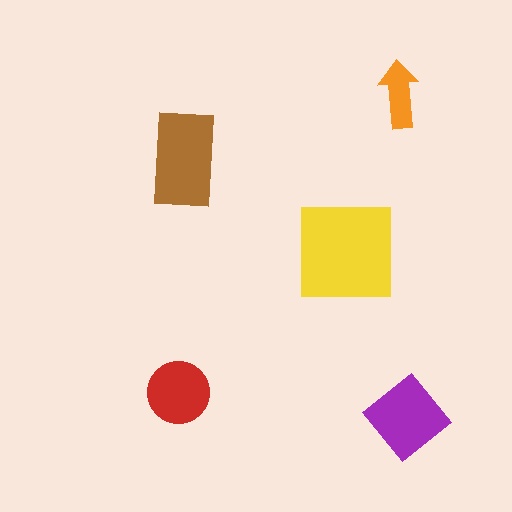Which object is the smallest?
The orange arrow.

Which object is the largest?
The yellow square.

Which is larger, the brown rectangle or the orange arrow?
The brown rectangle.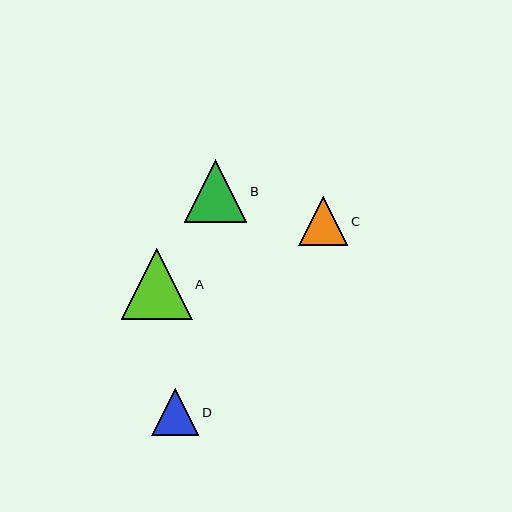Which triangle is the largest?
Triangle A is the largest with a size of approximately 71 pixels.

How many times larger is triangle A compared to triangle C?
Triangle A is approximately 1.4 times the size of triangle C.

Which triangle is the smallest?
Triangle D is the smallest with a size of approximately 47 pixels.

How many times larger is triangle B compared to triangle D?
Triangle B is approximately 1.3 times the size of triangle D.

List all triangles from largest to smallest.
From largest to smallest: A, B, C, D.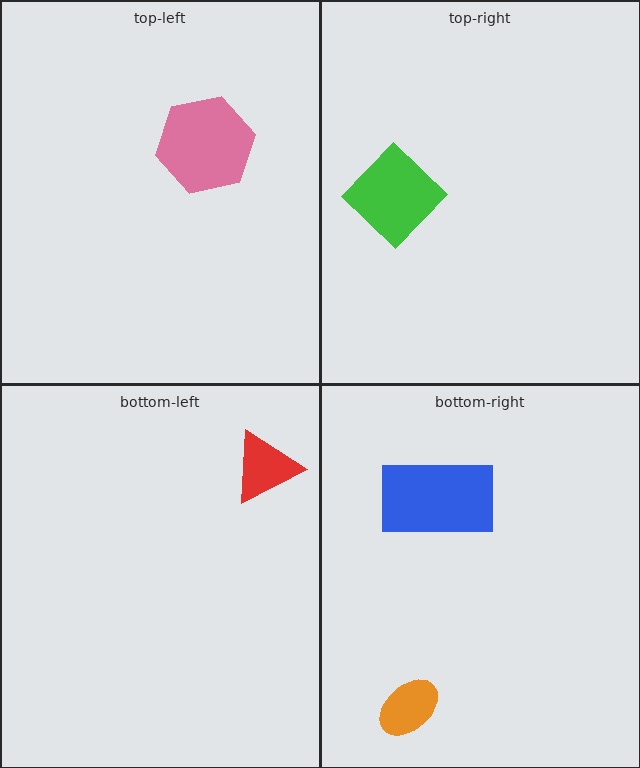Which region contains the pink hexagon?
The top-left region.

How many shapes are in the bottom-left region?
1.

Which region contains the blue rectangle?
The bottom-right region.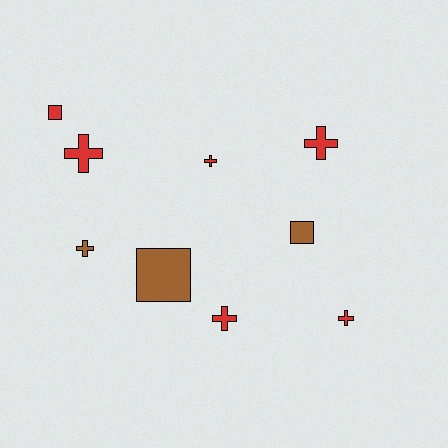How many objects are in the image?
There are 9 objects.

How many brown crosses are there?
There is 1 brown cross.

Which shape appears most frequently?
Cross, with 6 objects.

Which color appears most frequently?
Red, with 6 objects.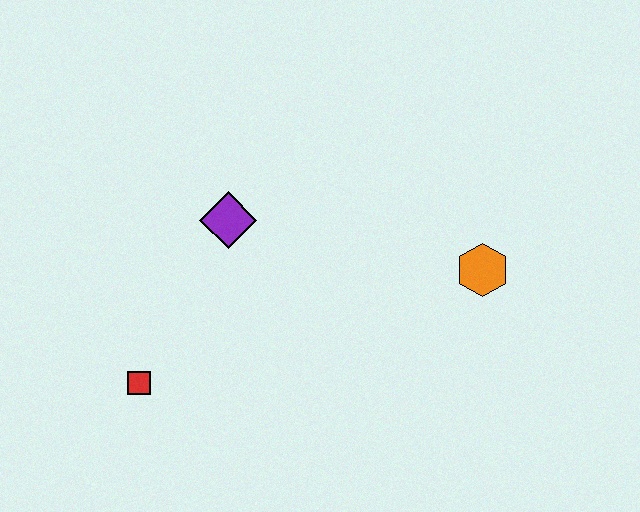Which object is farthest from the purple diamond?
The orange hexagon is farthest from the purple diamond.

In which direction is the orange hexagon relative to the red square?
The orange hexagon is to the right of the red square.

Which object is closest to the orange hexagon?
The purple diamond is closest to the orange hexagon.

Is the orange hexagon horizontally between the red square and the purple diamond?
No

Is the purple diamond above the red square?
Yes